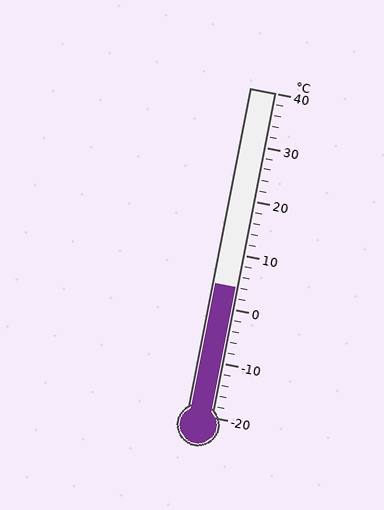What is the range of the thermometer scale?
The thermometer scale ranges from -20°C to 40°C.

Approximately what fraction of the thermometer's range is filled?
The thermometer is filled to approximately 40% of its range.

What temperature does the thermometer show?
The thermometer shows approximately 4°C.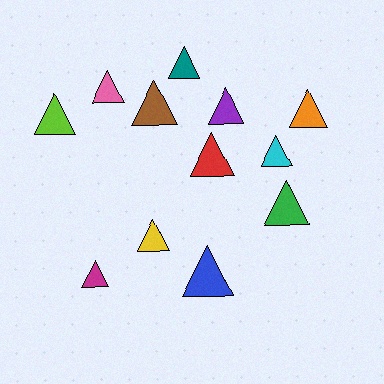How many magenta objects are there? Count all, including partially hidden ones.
There is 1 magenta object.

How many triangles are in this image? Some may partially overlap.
There are 12 triangles.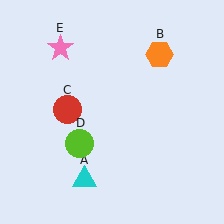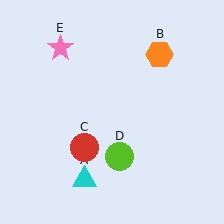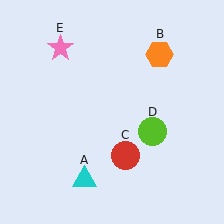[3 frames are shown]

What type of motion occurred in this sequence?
The red circle (object C), lime circle (object D) rotated counterclockwise around the center of the scene.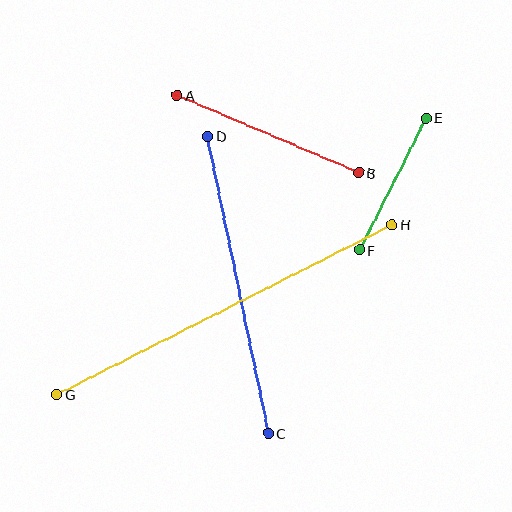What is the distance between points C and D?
The distance is approximately 303 pixels.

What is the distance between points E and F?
The distance is approximately 148 pixels.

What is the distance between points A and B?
The distance is approximately 197 pixels.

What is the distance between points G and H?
The distance is approximately 376 pixels.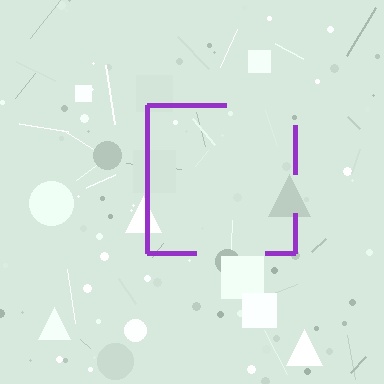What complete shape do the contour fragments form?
The contour fragments form a square.